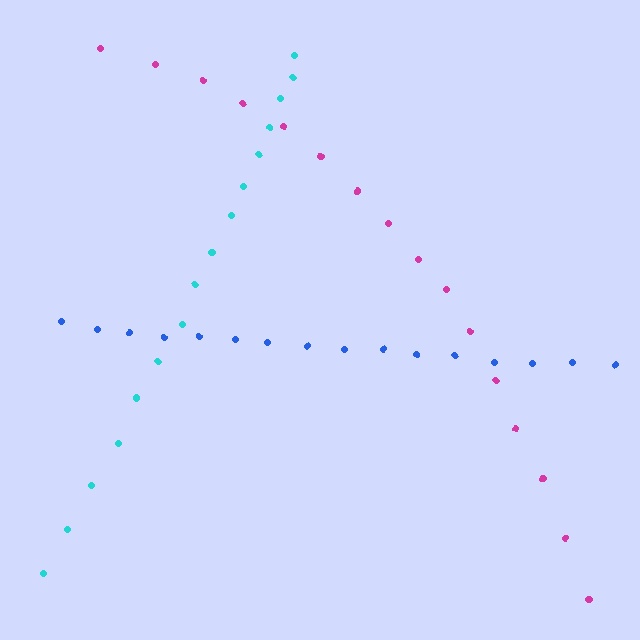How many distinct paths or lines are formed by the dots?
There are 3 distinct paths.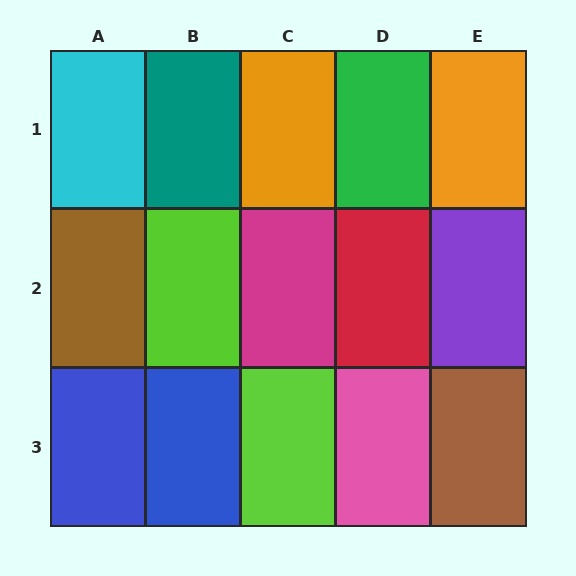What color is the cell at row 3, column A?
Blue.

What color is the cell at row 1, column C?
Orange.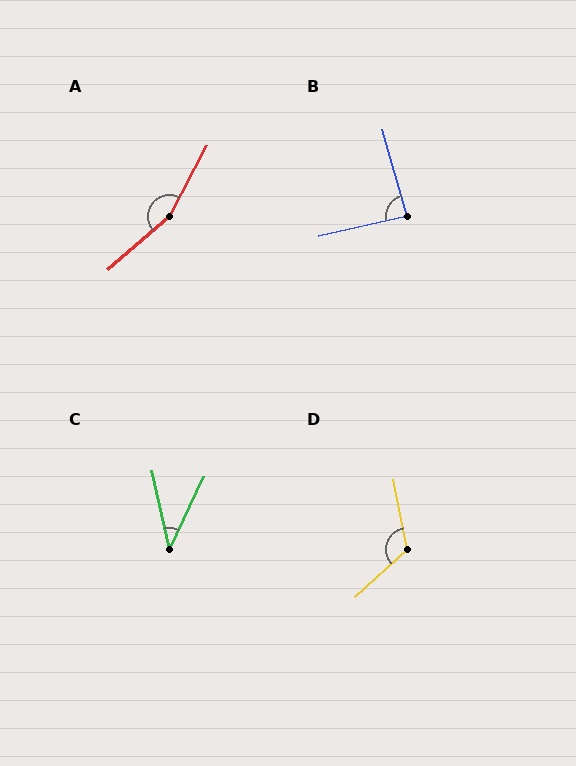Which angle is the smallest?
C, at approximately 38 degrees.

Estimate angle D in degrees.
Approximately 122 degrees.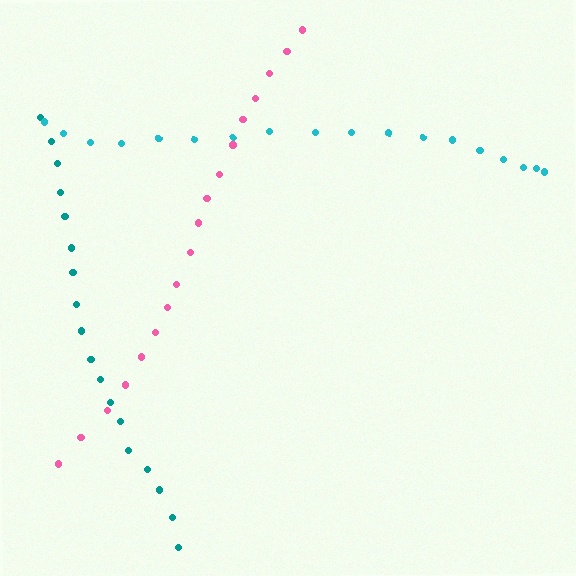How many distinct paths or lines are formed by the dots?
There are 3 distinct paths.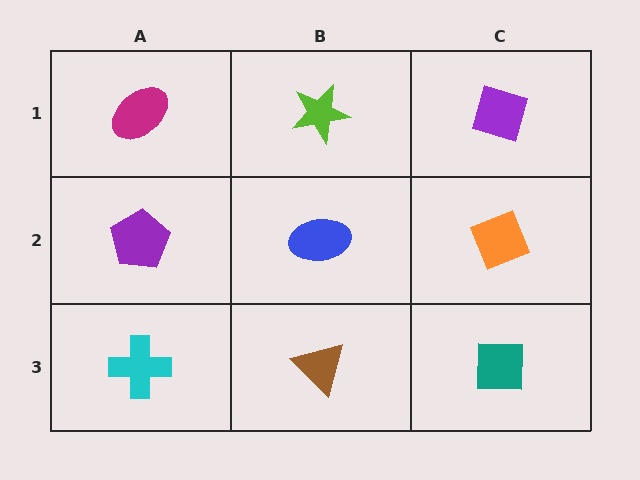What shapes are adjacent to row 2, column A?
A magenta ellipse (row 1, column A), a cyan cross (row 3, column A), a blue ellipse (row 2, column B).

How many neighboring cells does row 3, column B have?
3.